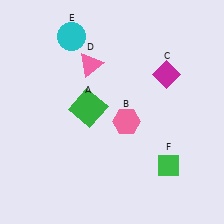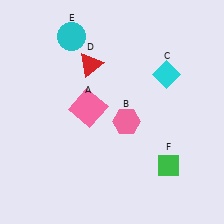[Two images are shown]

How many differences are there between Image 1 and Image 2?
There are 3 differences between the two images.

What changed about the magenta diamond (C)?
In Image 1, C is magenta. In Image 2, it changed to cyan.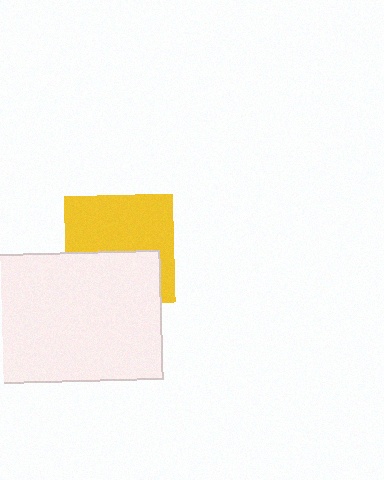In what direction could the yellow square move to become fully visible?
The yellow square could move up. That would shift it out from behind the white rectangle entirely.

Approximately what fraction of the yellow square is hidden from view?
Roughly 42% of the yellow square is hidden behind the white rectangle.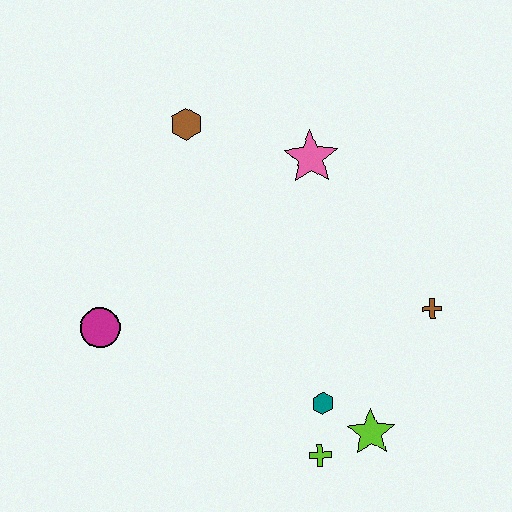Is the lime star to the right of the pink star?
Yes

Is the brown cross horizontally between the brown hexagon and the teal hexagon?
No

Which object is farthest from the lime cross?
The brown hexagon is farthest from the lime cross.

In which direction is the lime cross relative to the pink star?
The lime cross is below the pink star.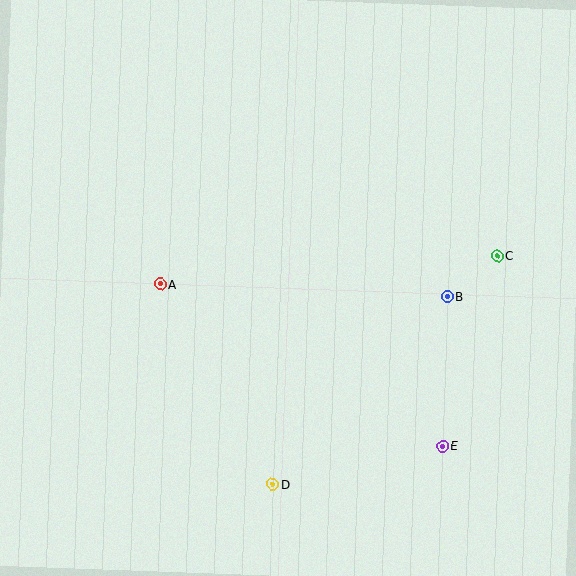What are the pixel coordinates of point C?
Point C is at (497, 256).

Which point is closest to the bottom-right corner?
Point E is closest to the bottom-right corner.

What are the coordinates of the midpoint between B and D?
The midpoint between B and D is at (360, 390).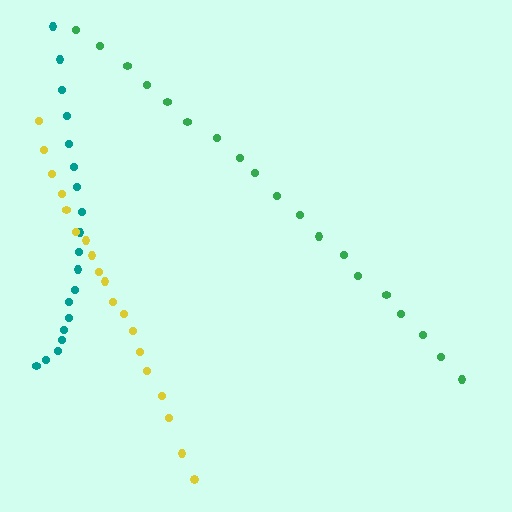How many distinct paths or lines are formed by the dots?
There are 3 distinct paths.